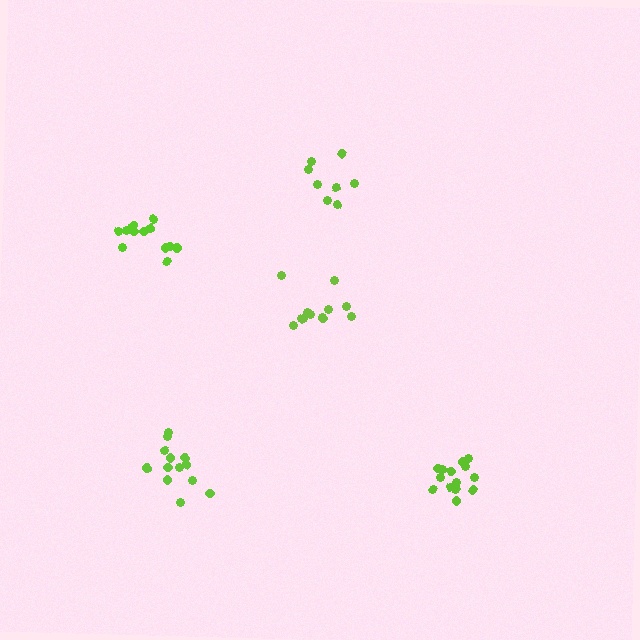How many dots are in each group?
Group 1: 13 dots, Group 2: 12 dots, Group 3: 8 dots, Group 4: 14 dots, Group 5: 12 dots (59 total).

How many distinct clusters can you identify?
There are 5 distinct clusters.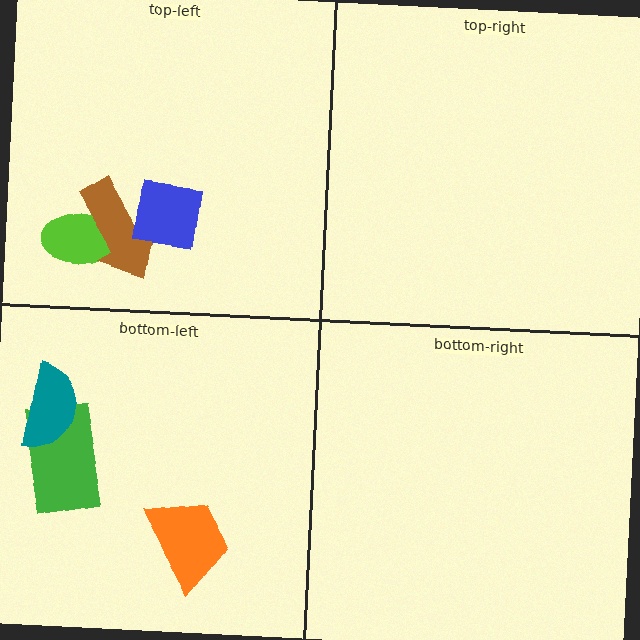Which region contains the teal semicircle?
The bottom-left region.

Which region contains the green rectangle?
The bottom-left region.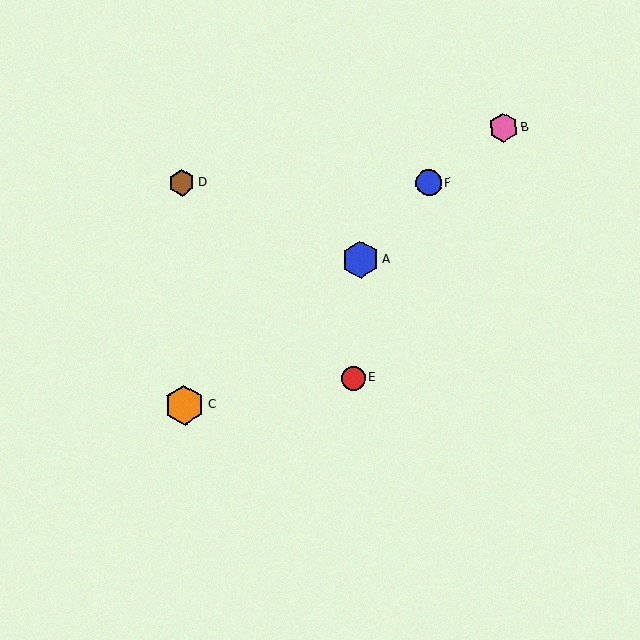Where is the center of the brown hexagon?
The center of the brown hexagon is at (182, 183).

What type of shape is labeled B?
Shape B is a pink hexagon.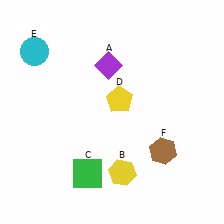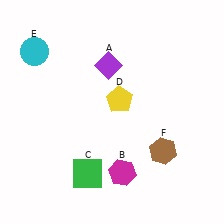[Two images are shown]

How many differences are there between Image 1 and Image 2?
There is 1 difference between the two images.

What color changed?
The hexagon (B) changed from yellow in Image 1 to magenta in Image 2.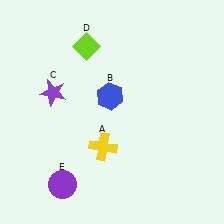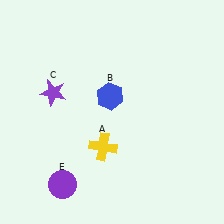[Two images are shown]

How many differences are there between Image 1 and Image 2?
There is 1 difference between the two images.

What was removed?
The lime diamond (D) was removed in Image 2.